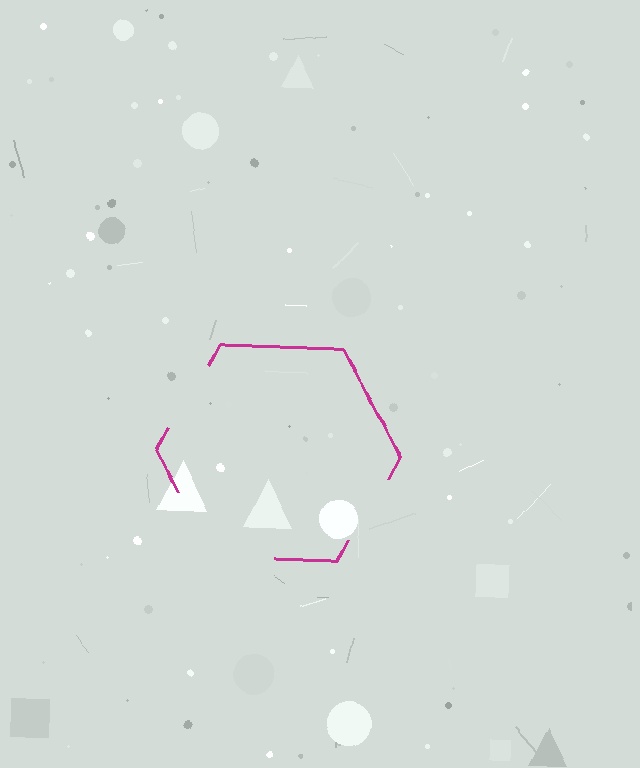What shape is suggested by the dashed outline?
The dashed outline suggests a hexagon.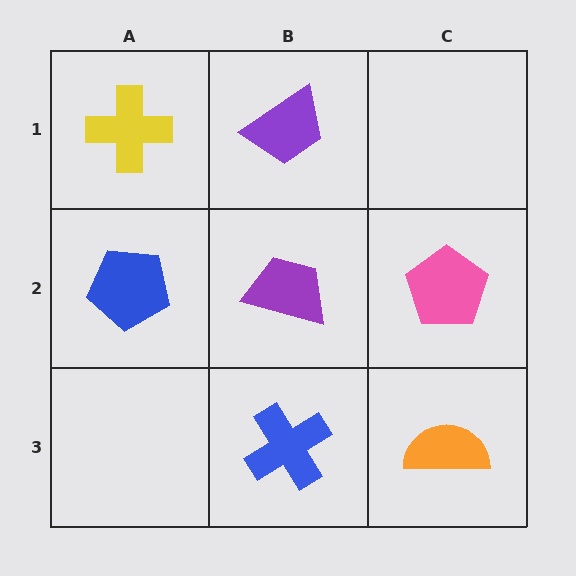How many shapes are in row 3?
2 shapes.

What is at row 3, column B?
A blue cross.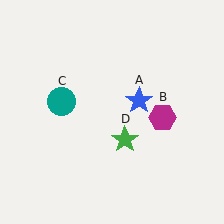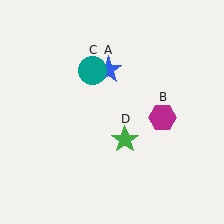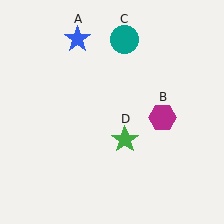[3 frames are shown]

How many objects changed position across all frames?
2 objects changed position: blue star (object A), teal circle (object C).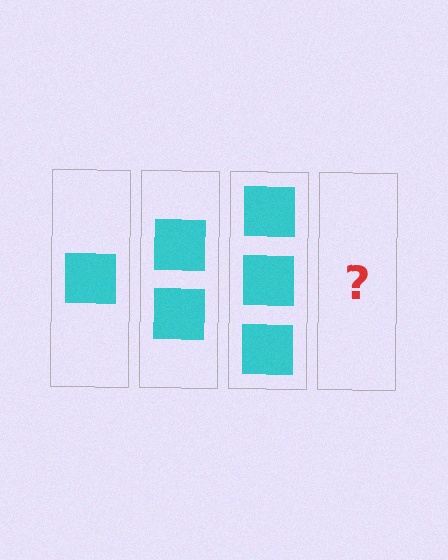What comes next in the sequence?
The next element should be 4 squares.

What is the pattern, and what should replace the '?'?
The pattern is that each step adds one more square. The '?' should be 4 squares.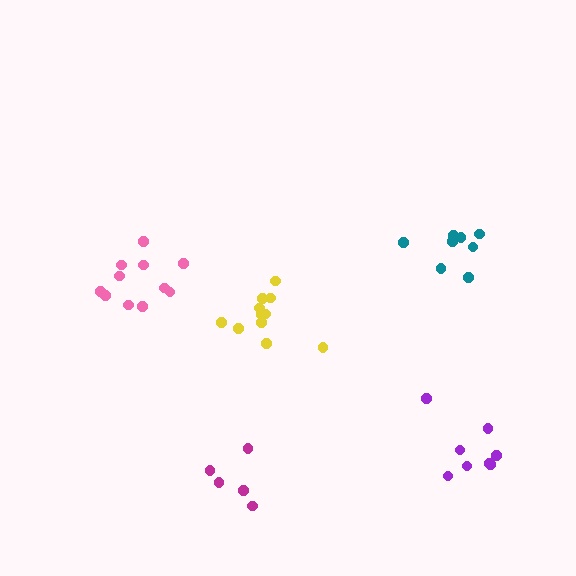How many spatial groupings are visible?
There are 5 spatial groupings.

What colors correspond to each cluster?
The clusters are colored: magenta, pink, yellow, teal, purple.